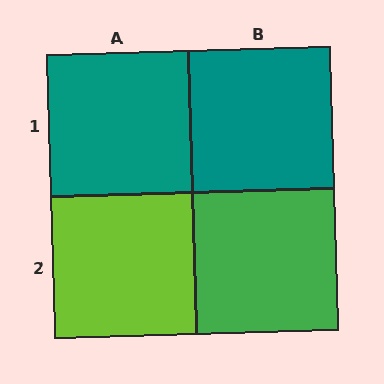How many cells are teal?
2 cells are teal.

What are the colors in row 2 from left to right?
Lime, green.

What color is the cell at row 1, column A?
Teal.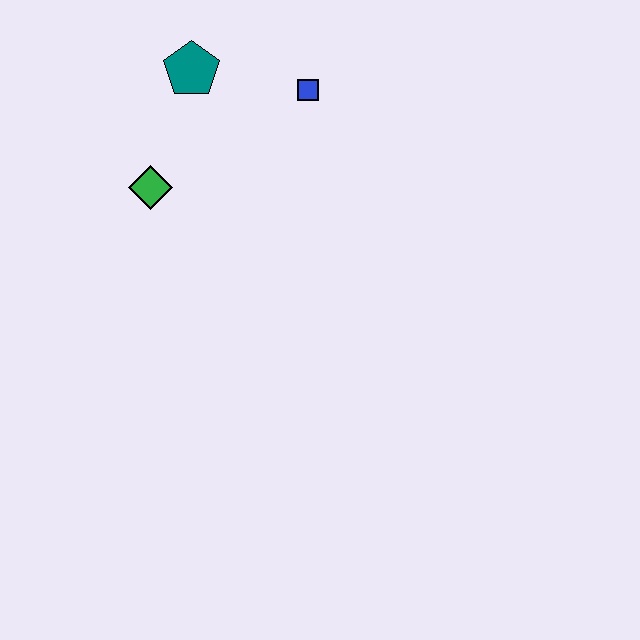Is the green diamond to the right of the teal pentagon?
No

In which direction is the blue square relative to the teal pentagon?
The blue square is to the right of the teal pentagon.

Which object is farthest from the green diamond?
The blue square is farthest from the green diamond.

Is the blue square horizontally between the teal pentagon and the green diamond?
No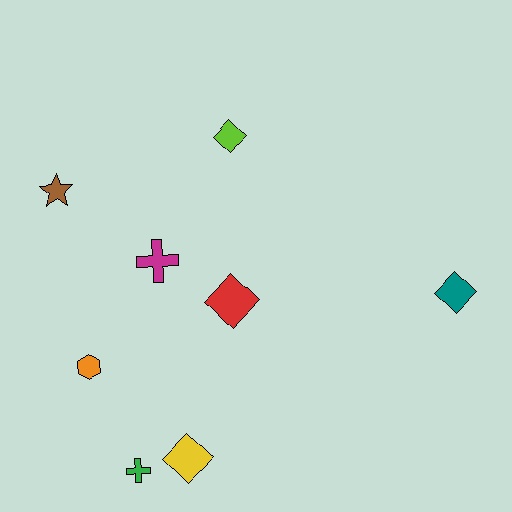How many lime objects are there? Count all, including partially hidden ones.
There is 1 lime object.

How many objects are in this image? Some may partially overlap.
There are 8 objects.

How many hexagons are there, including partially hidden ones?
There is 1 hexagon.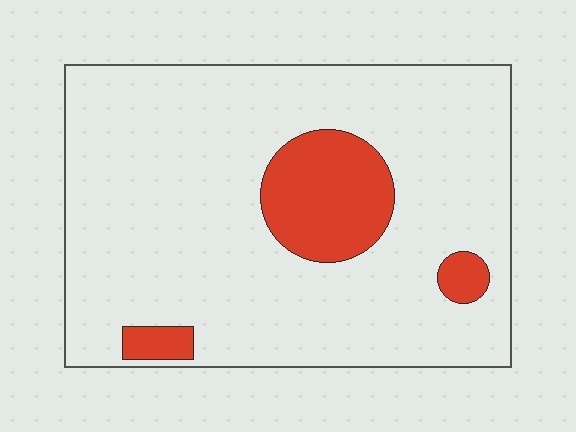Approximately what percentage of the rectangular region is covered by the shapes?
Approximately 15%.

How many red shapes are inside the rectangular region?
3.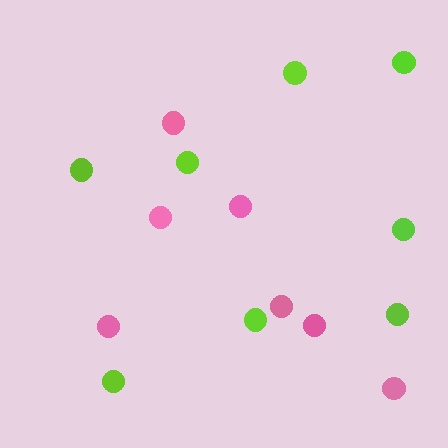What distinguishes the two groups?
There are 2 groups: one group of pink circles (7) and one group of lime circles (8).